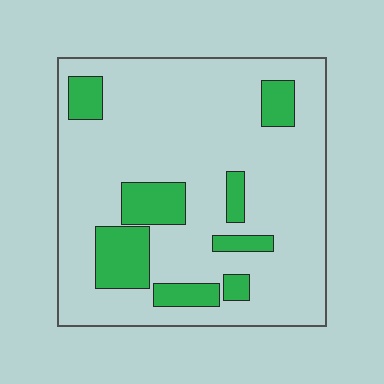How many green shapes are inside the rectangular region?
8.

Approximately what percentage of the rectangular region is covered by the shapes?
Approximately 20%.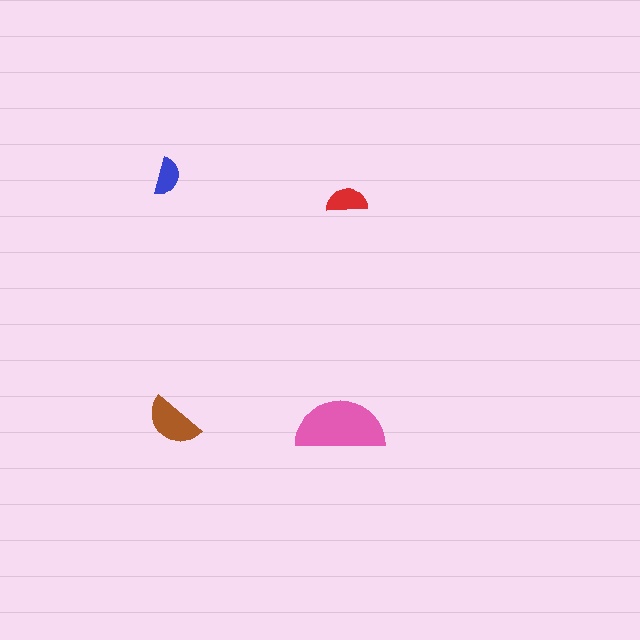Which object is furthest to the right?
The red semicircle is rightmost.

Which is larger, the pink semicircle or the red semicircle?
The pink one.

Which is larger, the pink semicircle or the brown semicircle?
The pink one.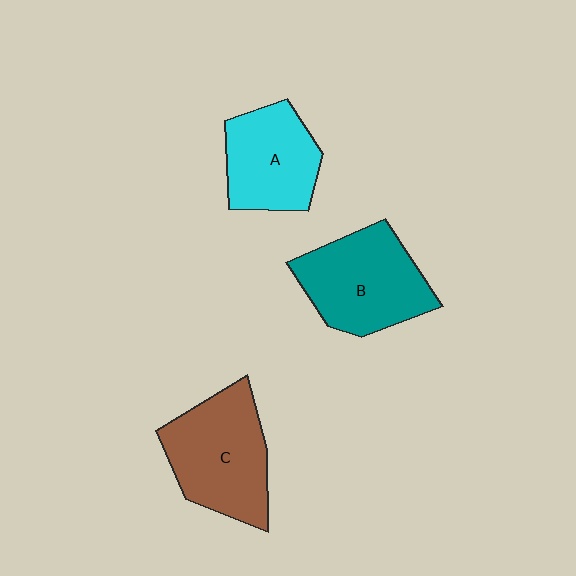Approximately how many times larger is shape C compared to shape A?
Approximately 1.2 times.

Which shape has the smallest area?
Shape A (cyan).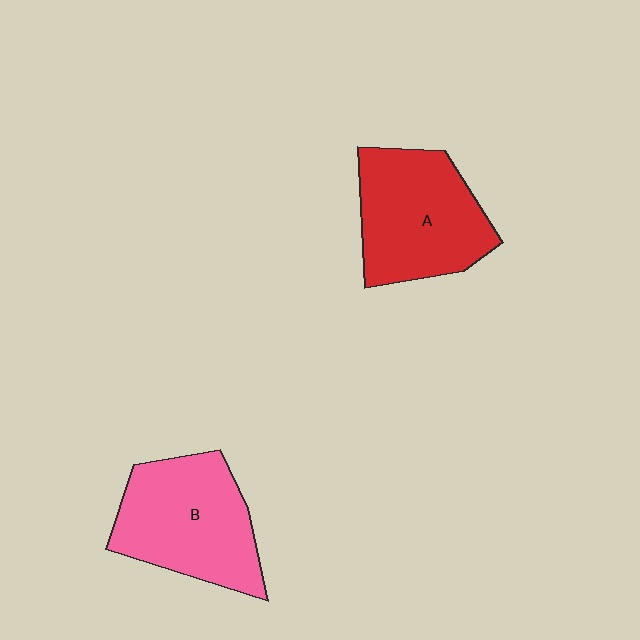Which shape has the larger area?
Shape B (pink).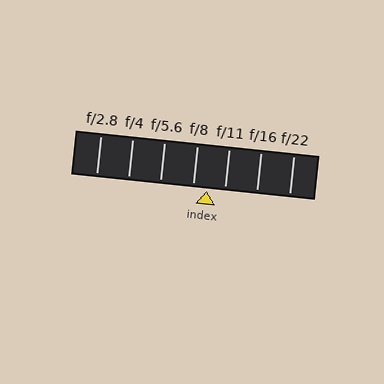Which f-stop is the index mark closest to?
The index mark is closest to f/8.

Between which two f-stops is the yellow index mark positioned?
The index mark is between f/8 and f/11.